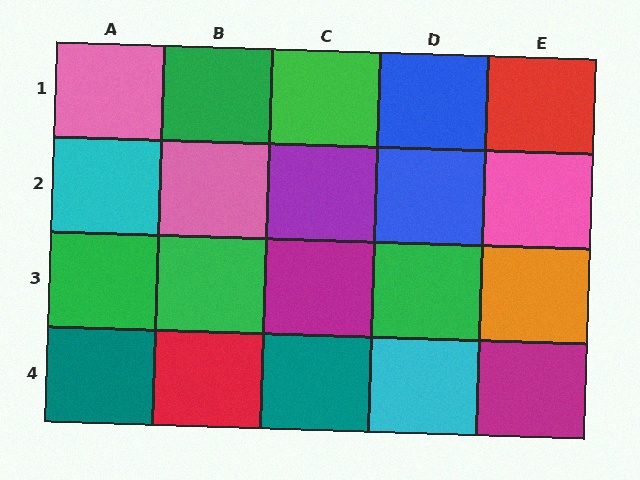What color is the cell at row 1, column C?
Green.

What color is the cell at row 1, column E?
Red.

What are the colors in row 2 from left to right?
Cyan, pink, purple, blue, pink.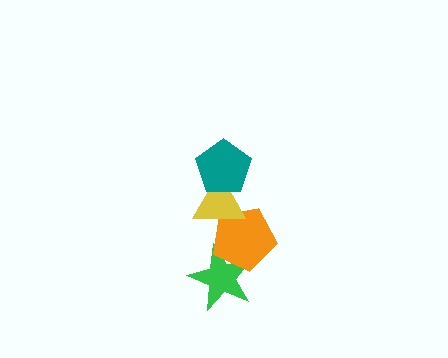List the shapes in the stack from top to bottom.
From top to bottom: the teal pentagon, the yellow triangle, the orange pentagon, the green star.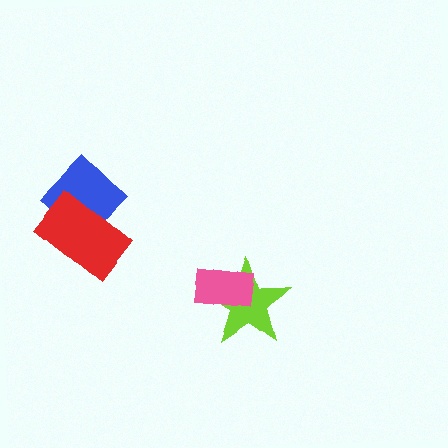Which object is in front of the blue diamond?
The red rectangle is in front of the blue diamond.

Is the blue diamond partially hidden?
Yes, it is partially covered by another shape.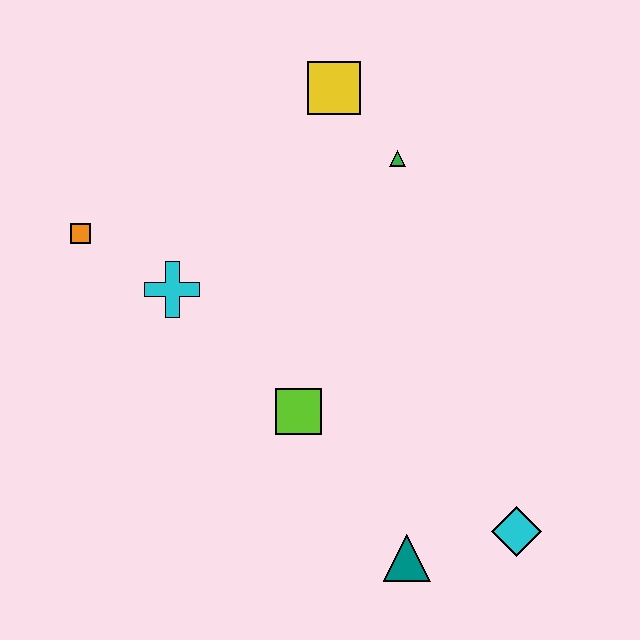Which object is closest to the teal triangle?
The cyan diamond is closest to the teal triangle.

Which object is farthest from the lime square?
The yellow square is farthest from the lime square.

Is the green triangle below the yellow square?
Yes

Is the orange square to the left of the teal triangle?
Yes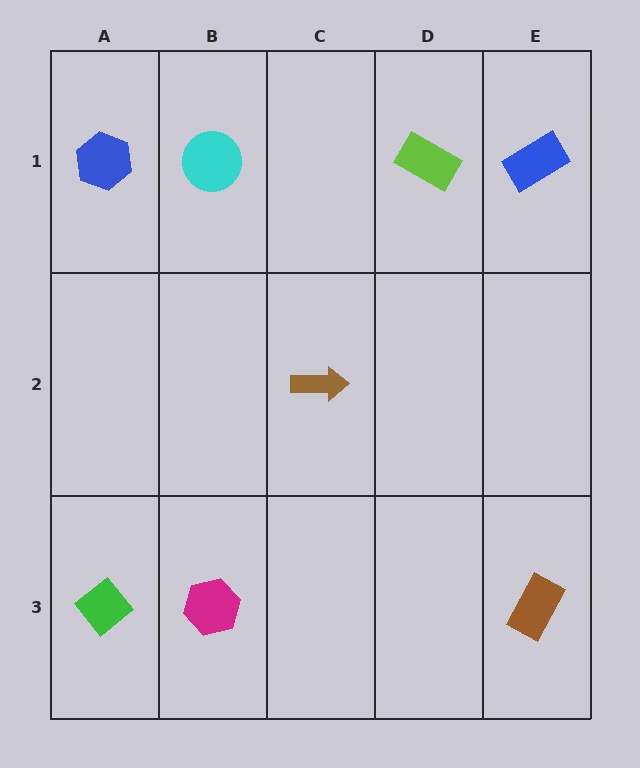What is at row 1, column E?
A blue rectangle.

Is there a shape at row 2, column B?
No, that cell is empty.